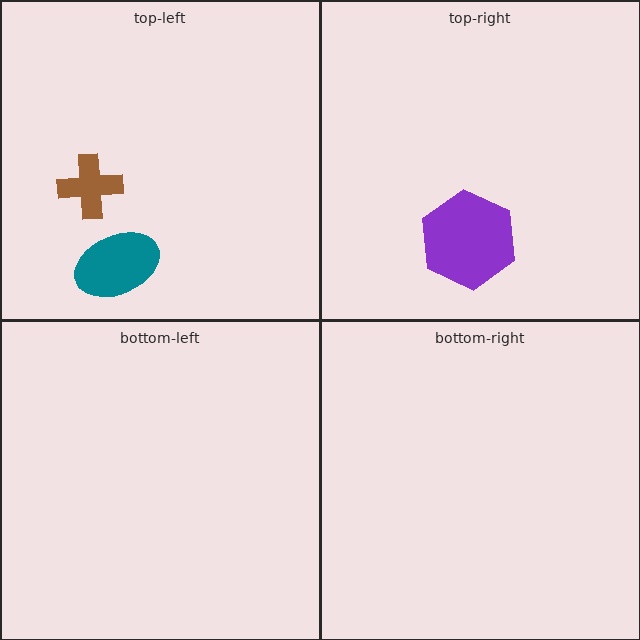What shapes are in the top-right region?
The purple hexagon.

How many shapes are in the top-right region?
1.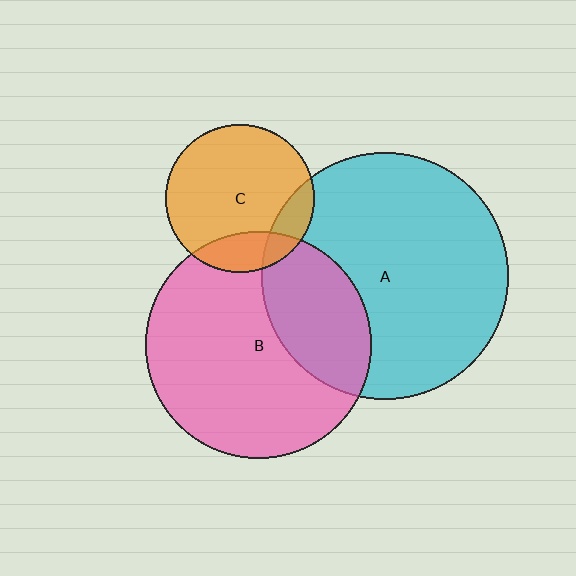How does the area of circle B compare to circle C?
Approximately 2.3 times.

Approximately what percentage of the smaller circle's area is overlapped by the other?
Approximately 15%.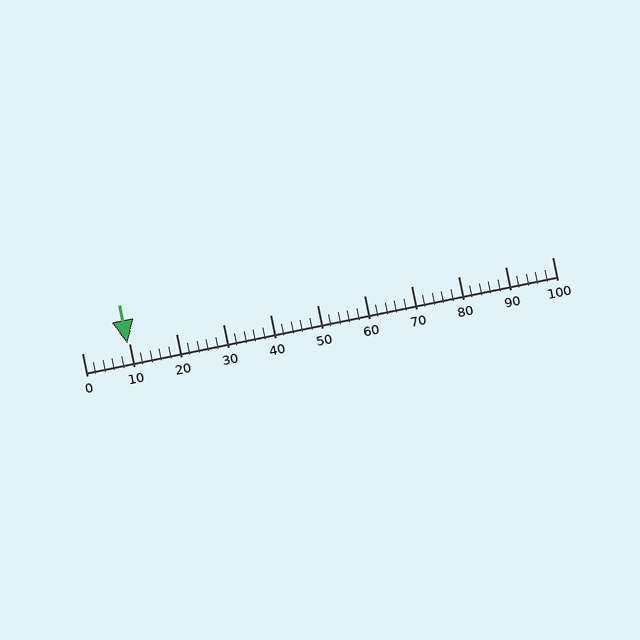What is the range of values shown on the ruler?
The ruler shows values from 0 to 100.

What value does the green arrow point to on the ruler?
The green arrow points to approximately 10.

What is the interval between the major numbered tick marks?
The major tick marks are spaced 10 units apart.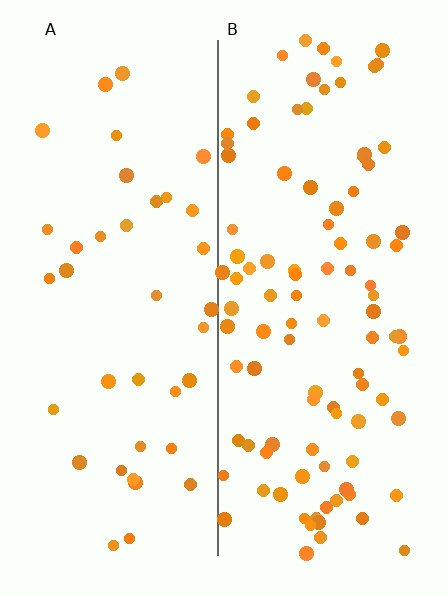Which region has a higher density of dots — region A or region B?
B (the right).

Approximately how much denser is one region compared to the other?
Approximately 2.6× — region B over region A.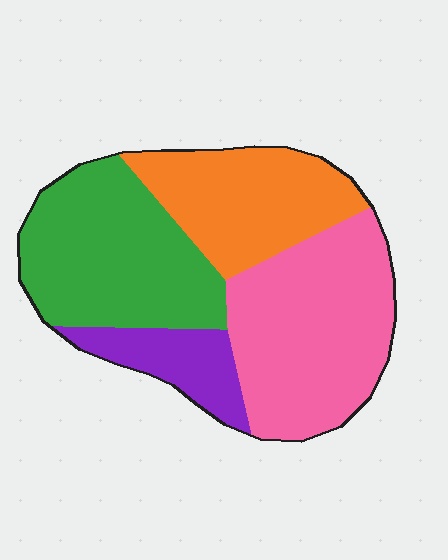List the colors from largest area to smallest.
From largest to smallest: pink, green, orange, purple.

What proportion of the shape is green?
Green covers 31% of the shape.